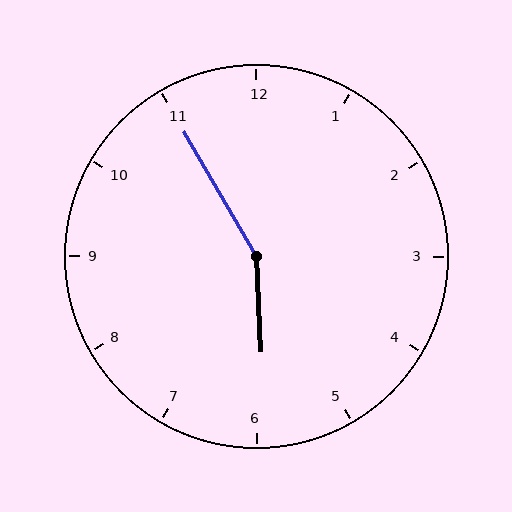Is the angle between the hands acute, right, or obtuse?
It is obtuse.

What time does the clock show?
5:55.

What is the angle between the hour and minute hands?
Approximately 152 degrees.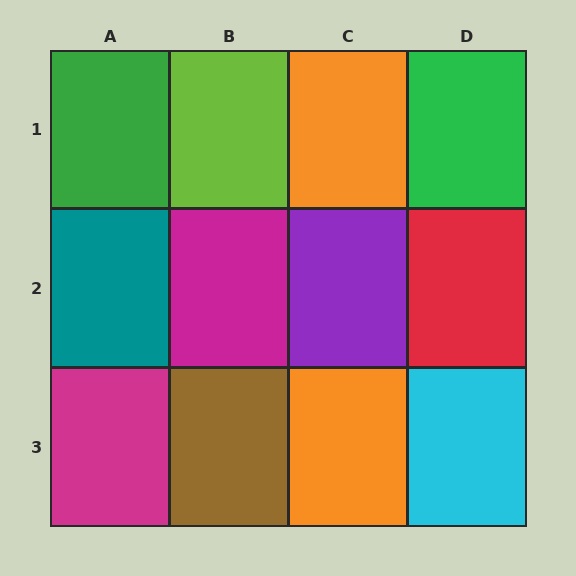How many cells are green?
2 cells are green.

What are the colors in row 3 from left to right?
Magenta, brown, orange, cyan.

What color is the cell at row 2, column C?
Purple.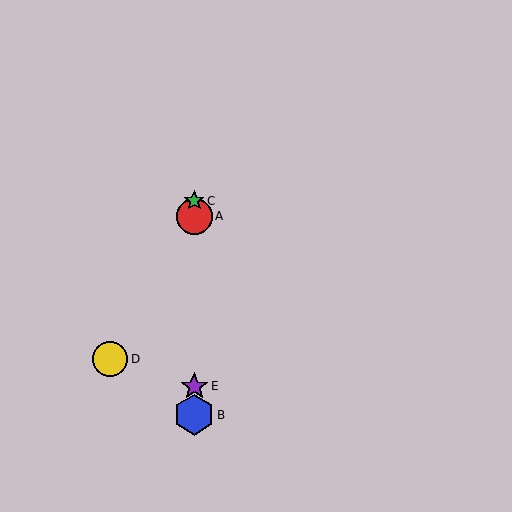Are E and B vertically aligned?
Yes, both are at x≈194.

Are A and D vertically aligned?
No, A is at x≈194 and D is at x≈110.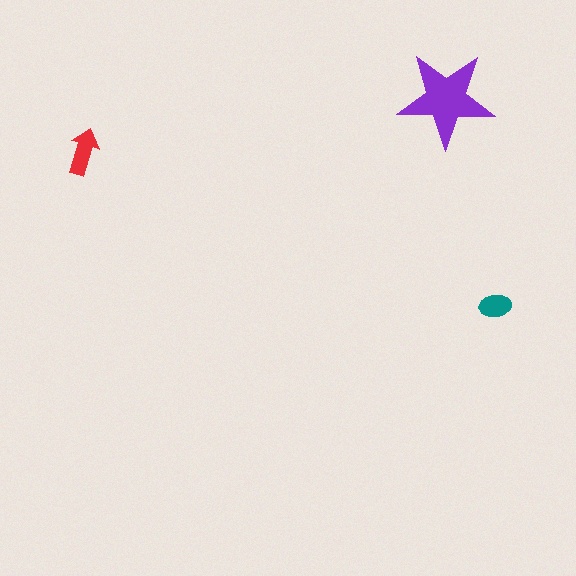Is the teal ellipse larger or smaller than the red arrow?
Smaller.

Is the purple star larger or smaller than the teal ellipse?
Larger.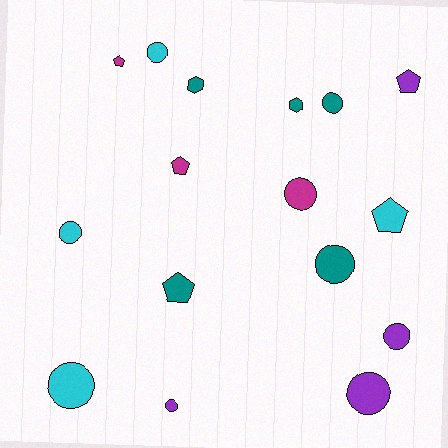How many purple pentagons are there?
There is 1 purple pentagon.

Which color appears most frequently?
Teal, with 5 objects.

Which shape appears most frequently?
Circle, with 9 objects.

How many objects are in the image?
There are 16 objects.